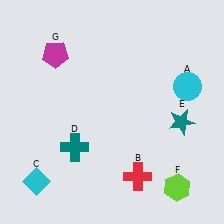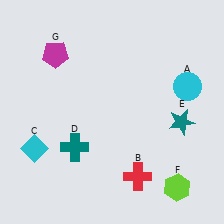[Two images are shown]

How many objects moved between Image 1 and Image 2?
1 object moved between the two images.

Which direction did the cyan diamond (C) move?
The cyan diamond (C) moved up.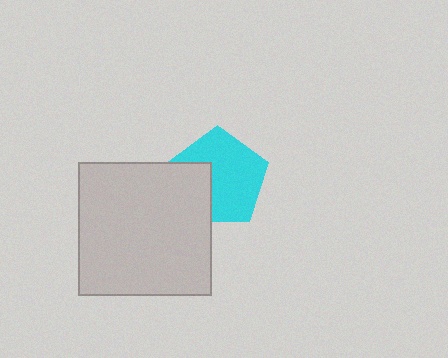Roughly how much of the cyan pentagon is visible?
Most of it is visible (roughly 69%).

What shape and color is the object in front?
The object in front is a light gray square.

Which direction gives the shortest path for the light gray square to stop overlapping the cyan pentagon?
Moving toward the lower-left gives the shortest separation.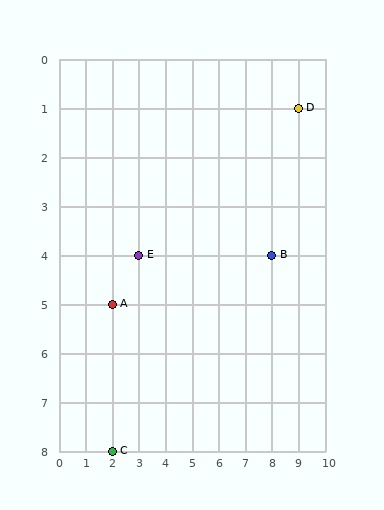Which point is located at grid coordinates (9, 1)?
Point D is at (9, 1).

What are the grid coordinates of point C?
Point C is at grid coordinates (2, 8).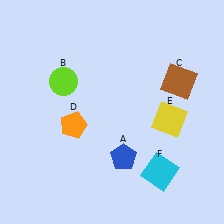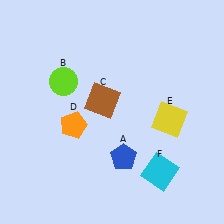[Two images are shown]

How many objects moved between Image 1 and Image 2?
1 object moved between the two images.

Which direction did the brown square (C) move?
The brown square (C) moved left.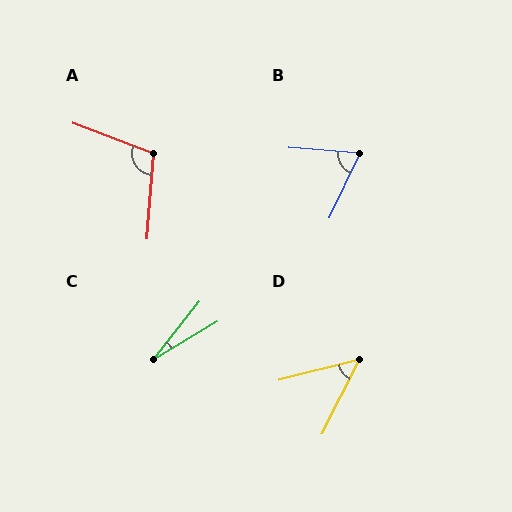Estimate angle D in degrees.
Approximately 49 degrees.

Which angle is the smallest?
C, at approximately 21 degrees.